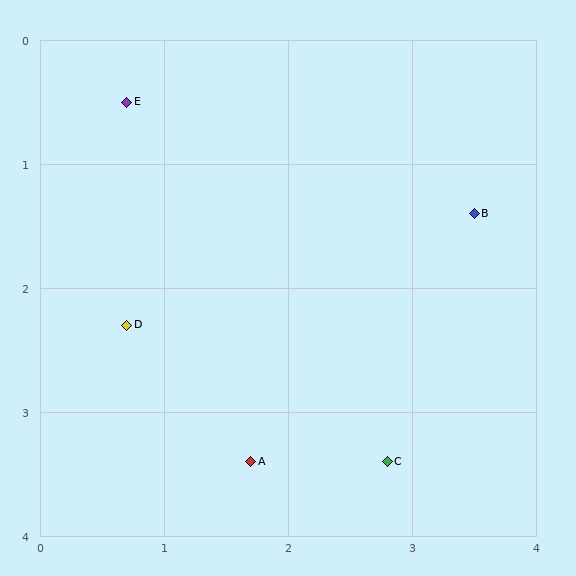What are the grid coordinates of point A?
Point A is at approximately (1.7, 3.4).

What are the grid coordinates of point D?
Point D is at approximately (0.7, 2.3).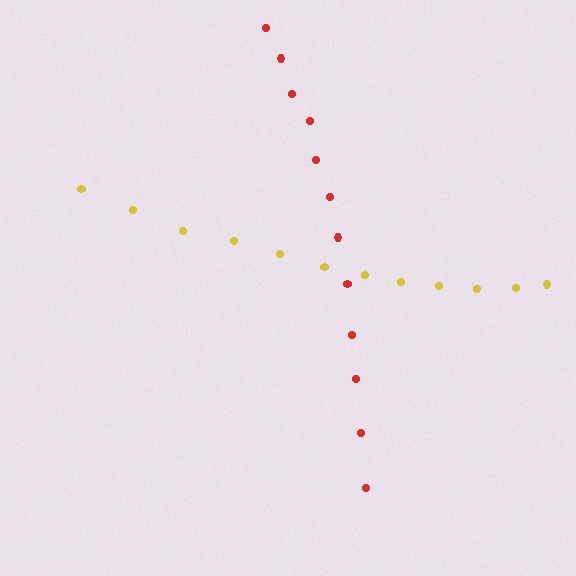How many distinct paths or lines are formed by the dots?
There are 2 distinct paths.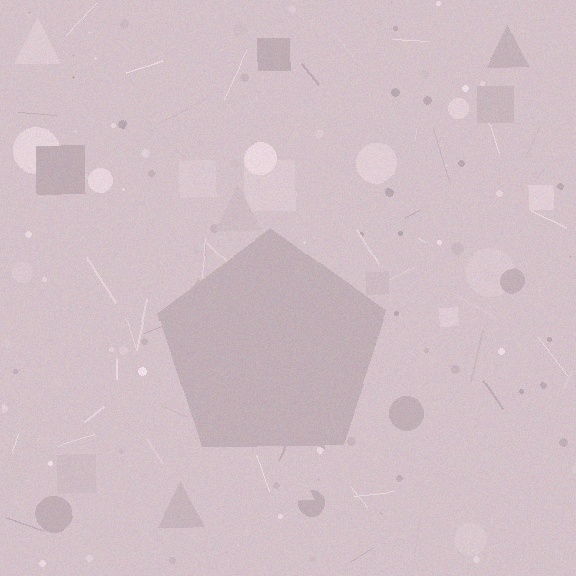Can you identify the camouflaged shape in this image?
The camouflaged shape is a pentagon.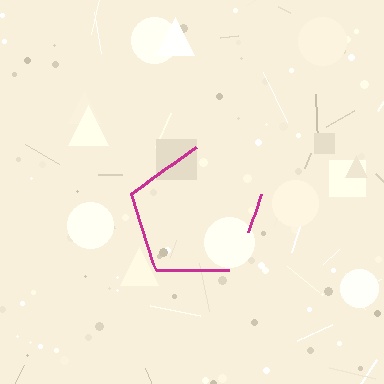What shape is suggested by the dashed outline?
The dashed outline suggests a pentagon.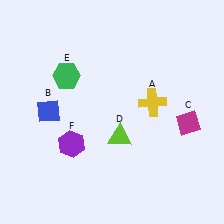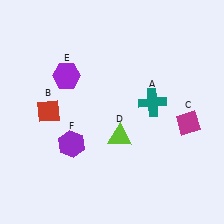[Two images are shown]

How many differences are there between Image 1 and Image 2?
There are 3 differences between the two images.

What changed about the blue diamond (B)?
In Image 1, B is blue. In Image 2, it changed to red.